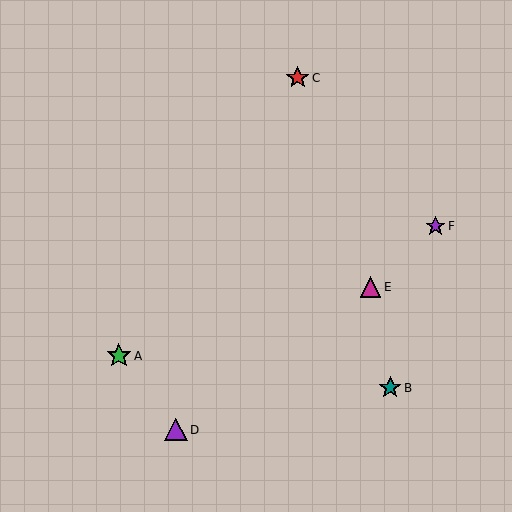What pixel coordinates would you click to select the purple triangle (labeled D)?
Click at (176, 430) to select the purple triangle D.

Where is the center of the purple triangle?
The center of the purple triangle is at (176, 430).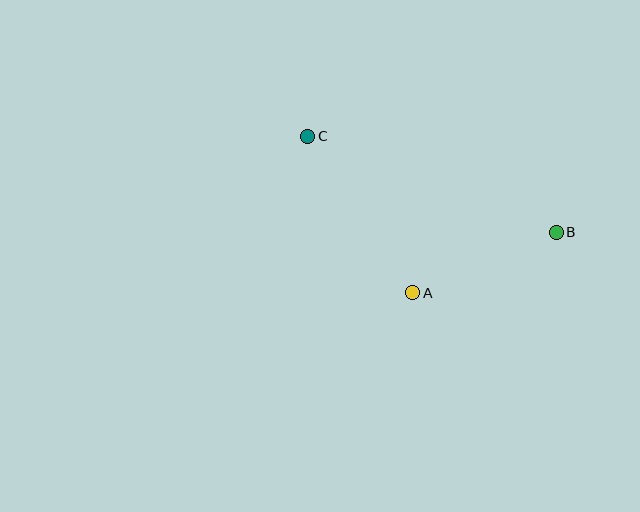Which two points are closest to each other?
Points A and B are closest to each other.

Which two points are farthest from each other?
Points B and C are farthest from each other.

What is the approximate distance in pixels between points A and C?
The distance between A and C is approximately 189 pixels.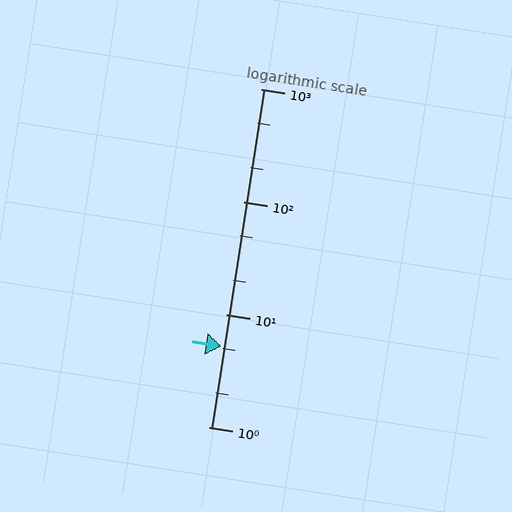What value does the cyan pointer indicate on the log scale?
The pointer indicates approximately 5.2.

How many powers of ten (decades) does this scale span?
The scale spans 3 decades, from 1 to 1000.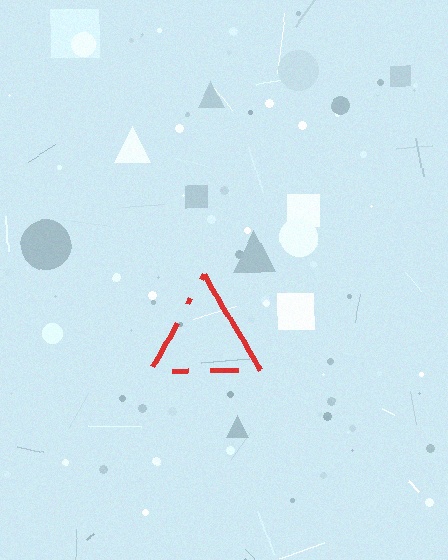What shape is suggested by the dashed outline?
The dashed outline suggests a triangle.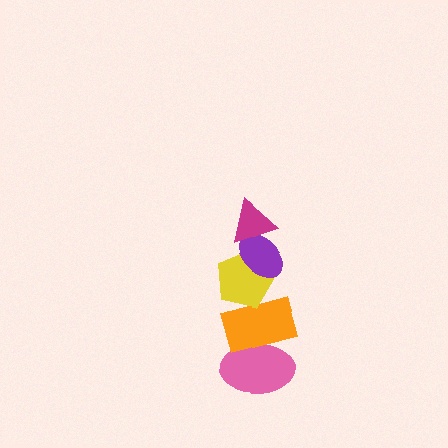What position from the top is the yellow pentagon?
The yellow pentagon is 3rd from the top.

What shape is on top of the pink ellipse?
The orange rectangle is on top of the pink ellipse.